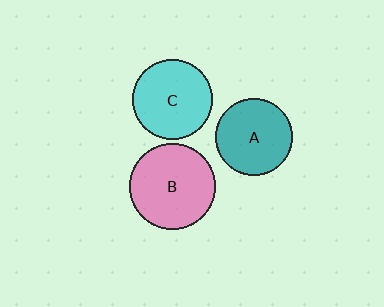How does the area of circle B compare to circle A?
Approximately 1.2 times.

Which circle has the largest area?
Circle B (pink).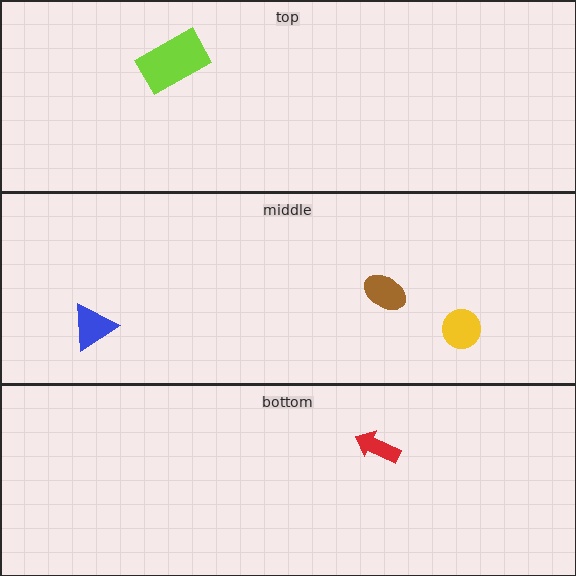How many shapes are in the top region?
1.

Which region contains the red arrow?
The bottom region.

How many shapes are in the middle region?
3.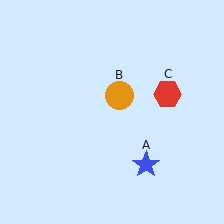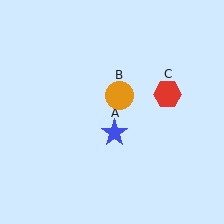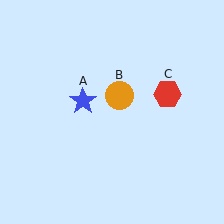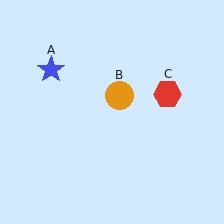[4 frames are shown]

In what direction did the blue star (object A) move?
The blue star (object A) moved up and to the left.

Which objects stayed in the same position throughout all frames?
Orange circle (object B) and red hexagon (object C) remained stationary.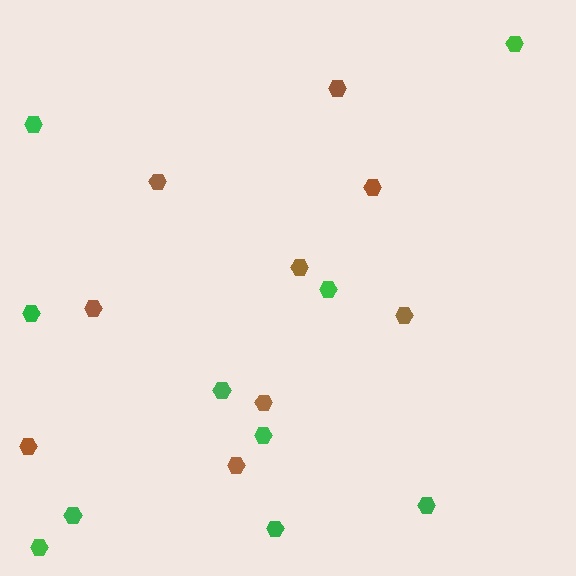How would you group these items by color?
There are 2 groups: one group of brown hexagons (9) and one group of green hexagons (10).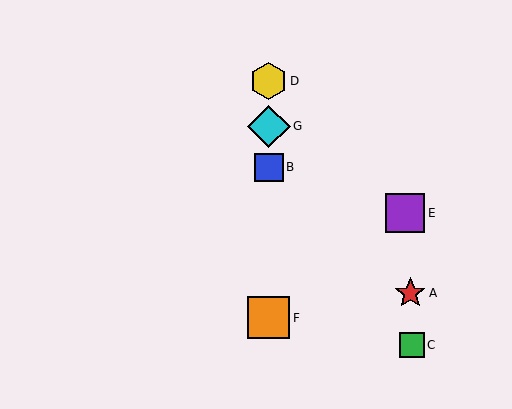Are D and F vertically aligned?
Yes, both are at x≈269.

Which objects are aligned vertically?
Objects B, D, F, G are aligned vertically.